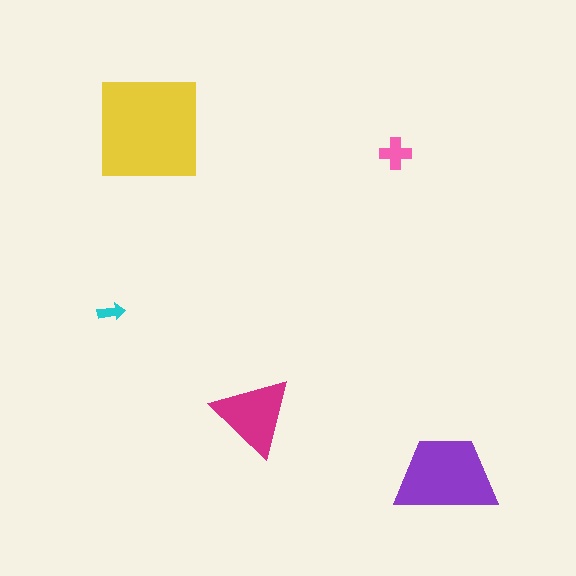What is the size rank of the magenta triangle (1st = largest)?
3rd.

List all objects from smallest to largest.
The cyan arrow, the pink cross, the magenta triangle, the purple trapezoid, the yellow square.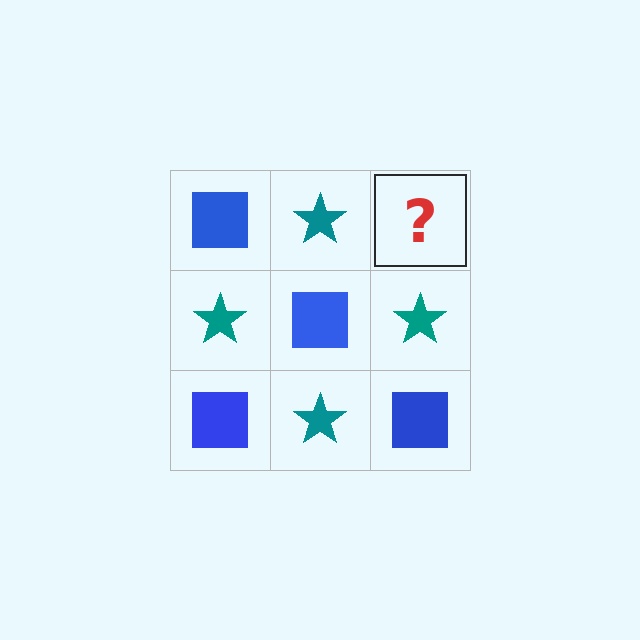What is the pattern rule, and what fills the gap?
The rule is that it alternates blue square and teal star in a checkerboard pattern. The gap should be filled with a blue square.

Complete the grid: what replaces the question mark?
The question mark should be replaced with a blue square.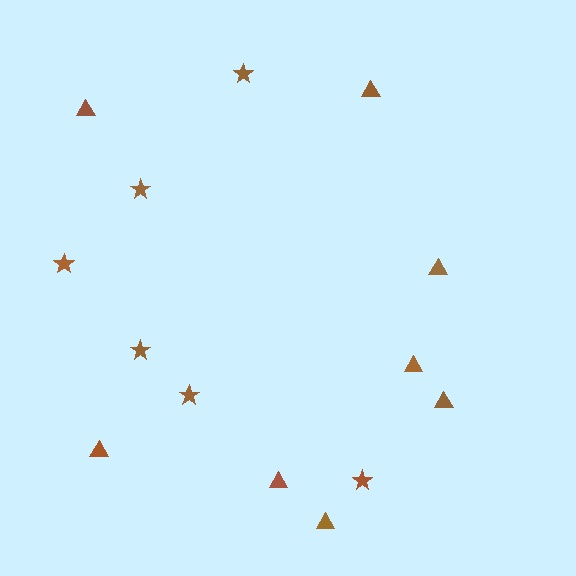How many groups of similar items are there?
There are 2 groups: one group of triangles (8) and one group of stars (6).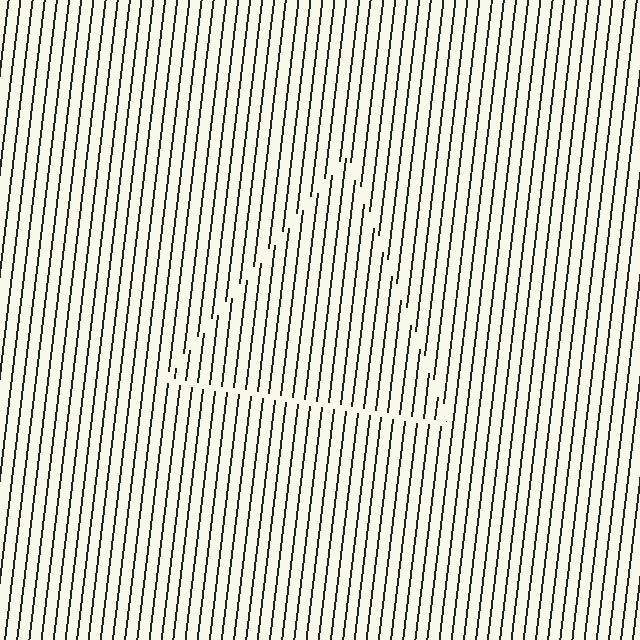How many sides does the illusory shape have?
3 sides — the line-ends trace a triangle.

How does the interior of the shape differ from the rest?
The interior of the shape contains the same grating, shifted by half a period — the contour is defined by the phase discontinuity where line-ends from the inner and outer gratings abut.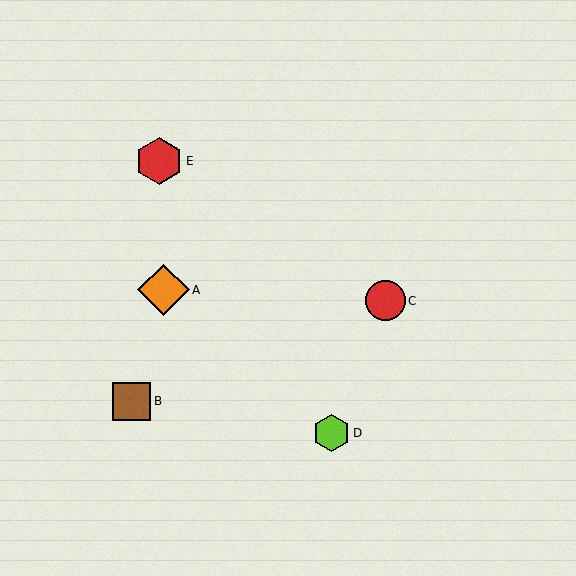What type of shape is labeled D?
Shape D is a lime hexagon.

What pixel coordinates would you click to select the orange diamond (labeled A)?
Click at (163, 290) to select the orange diamond A.